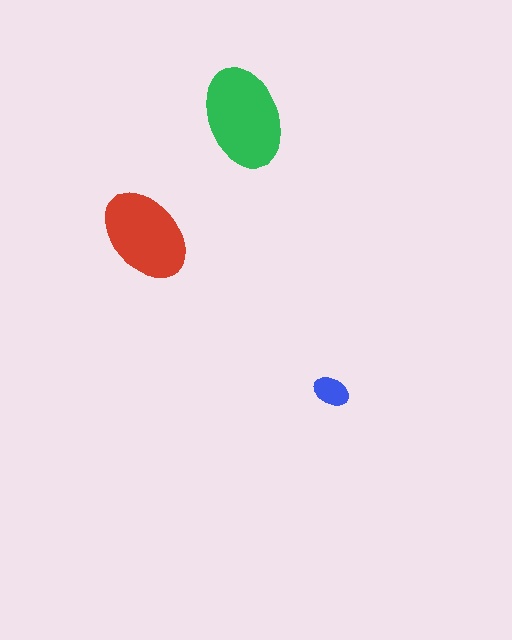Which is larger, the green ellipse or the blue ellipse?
The green one.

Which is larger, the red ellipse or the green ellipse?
The green one.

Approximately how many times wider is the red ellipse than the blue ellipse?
About 2.5 times wider.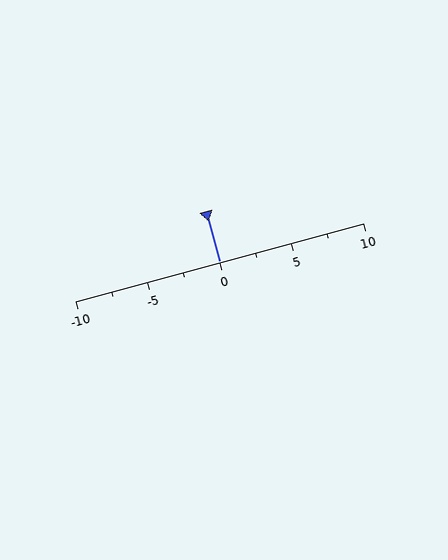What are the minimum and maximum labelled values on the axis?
The axis runs from -10 to 10.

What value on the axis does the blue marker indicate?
The marker indicates approximately 0.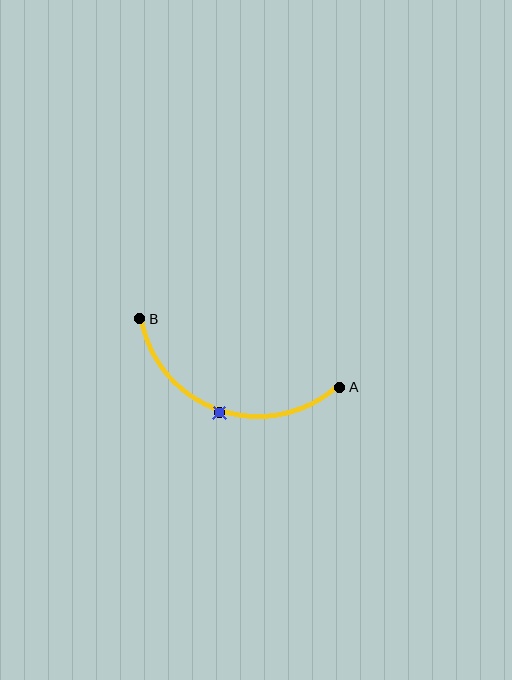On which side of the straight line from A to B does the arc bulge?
The arc bulges below the straight line connecting A and B.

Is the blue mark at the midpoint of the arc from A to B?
Yes. The blue mark lies on the arc at equal arc-length from both A and B — it is the arc midpoint.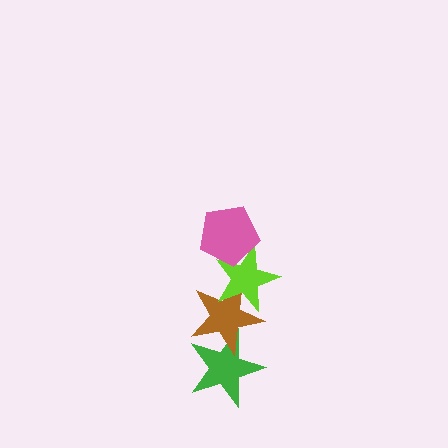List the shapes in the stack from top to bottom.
From top to bottom: the pink pentagon, the lime star, the brown star, the green star.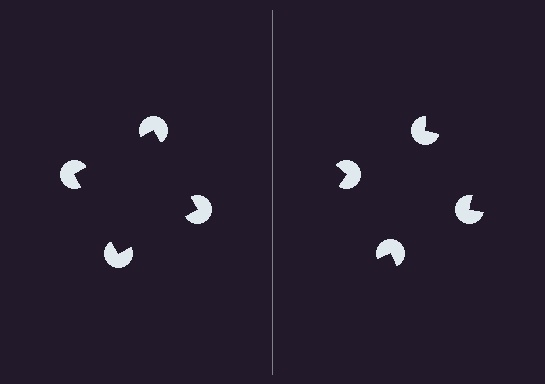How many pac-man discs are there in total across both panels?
8 — 4 on each side.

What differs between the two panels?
The pac-man discs are positioned identically on both sides; only the wedge orientations differ. On the left they align to a square; on the right they are misaligned.